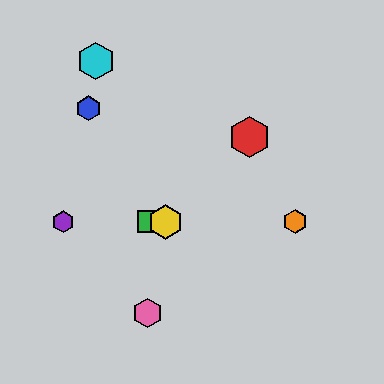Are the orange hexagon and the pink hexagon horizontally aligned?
No, the orange hexagon is at y≈222 and the pink hexagon is at y≈313.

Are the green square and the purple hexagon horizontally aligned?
Yes, both are at y≈222.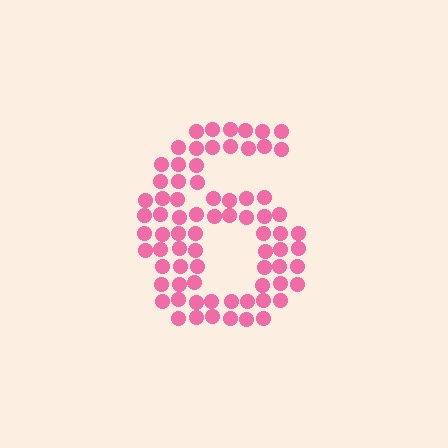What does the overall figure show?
The overall figure shows the digit 6.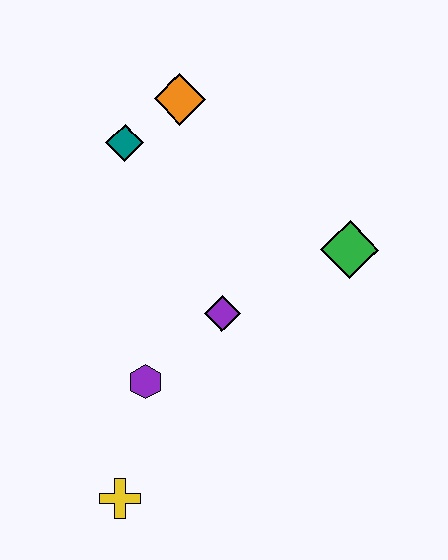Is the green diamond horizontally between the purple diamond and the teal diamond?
No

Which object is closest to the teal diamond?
The orange diamond is closest to the teal diamond.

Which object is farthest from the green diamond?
The yellow cross is farthest from the green diamond.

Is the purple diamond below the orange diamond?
Yes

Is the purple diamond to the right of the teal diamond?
Yes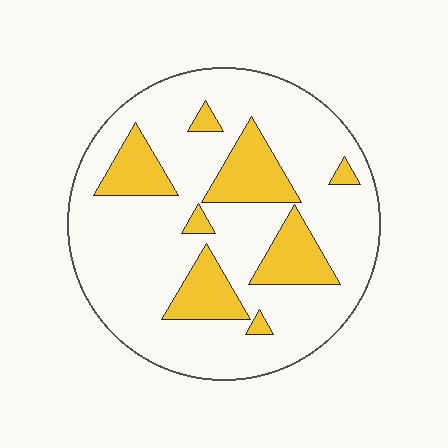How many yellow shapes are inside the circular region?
8.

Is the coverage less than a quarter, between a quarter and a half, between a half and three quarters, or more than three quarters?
Less than a quarter.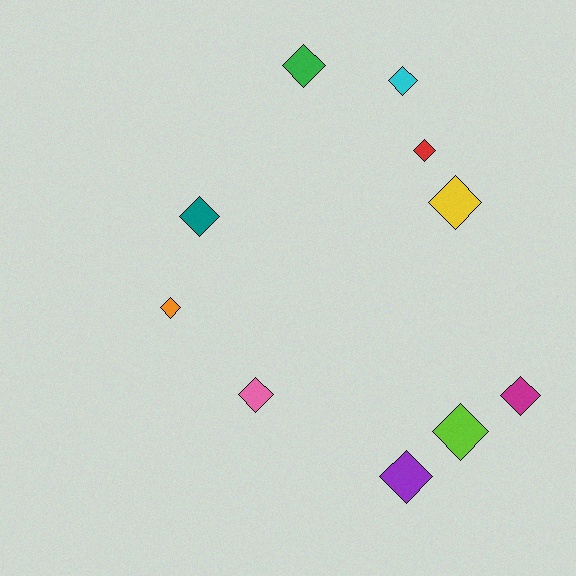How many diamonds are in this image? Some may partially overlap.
There are 10 diamonds.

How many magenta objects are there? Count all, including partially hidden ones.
There is 1 magenta object.